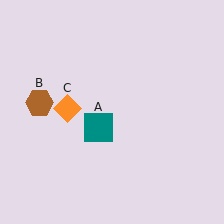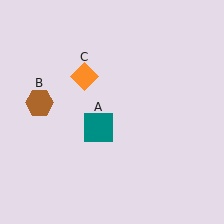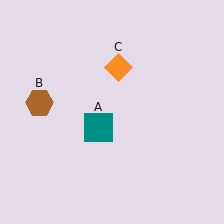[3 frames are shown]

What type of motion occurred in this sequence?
The orange diamond (object C) rotated clockwise around the center of the scene.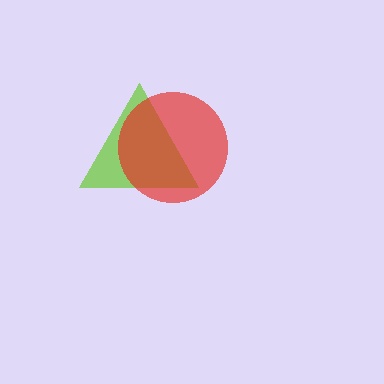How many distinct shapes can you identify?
There are 2 distinct shapes: a lime triangle, a red circle.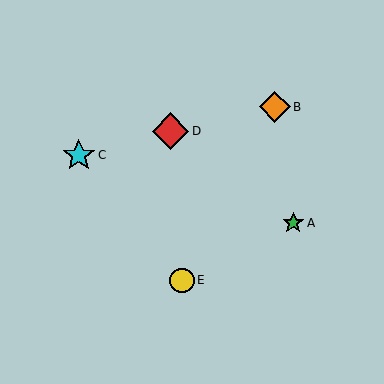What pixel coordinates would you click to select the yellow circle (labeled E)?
Click at (182, 280) to select the yellow circle E.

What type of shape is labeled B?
Shape B is an orange diamond.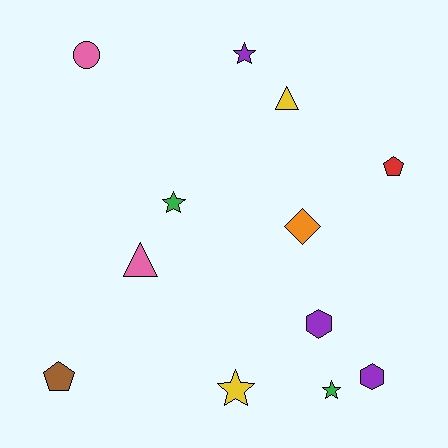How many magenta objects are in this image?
There are no magenta objects.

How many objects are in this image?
There are 12 objects.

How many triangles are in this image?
There are 2 triangles.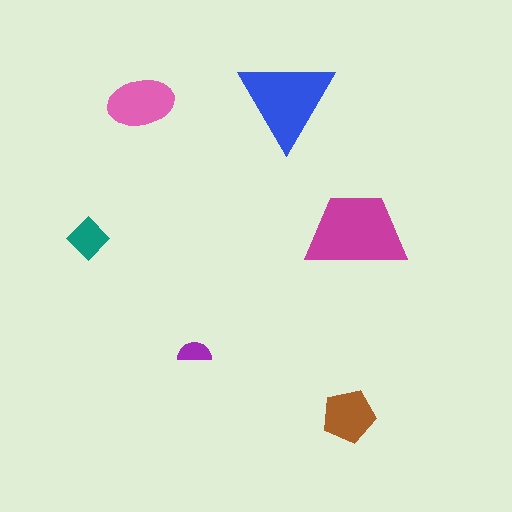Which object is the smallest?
The purple semicircle.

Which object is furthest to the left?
The teal diamond is leftmost.